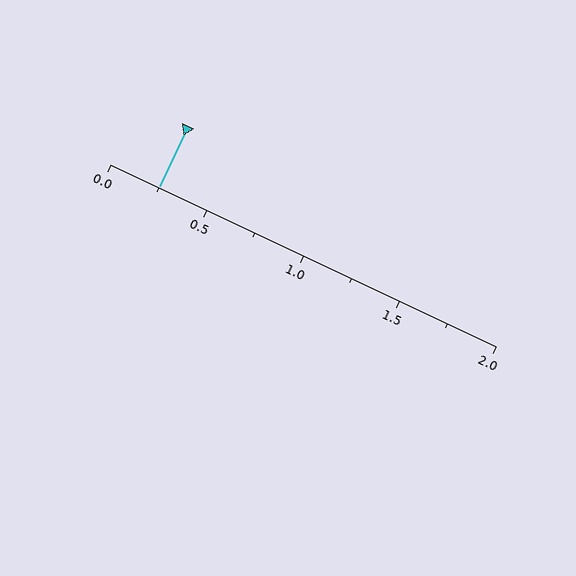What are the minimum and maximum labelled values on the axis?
The axis runs from 0.0 to 2.0.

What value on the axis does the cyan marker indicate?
The marker indicates approximately 0.25.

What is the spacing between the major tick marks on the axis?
The major ticks are spaced 0.5 apart.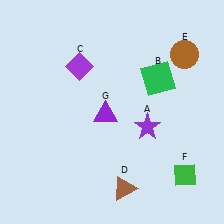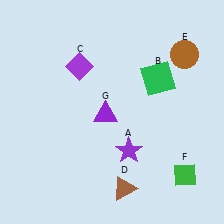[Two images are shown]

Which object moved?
The purple star (A) moved down.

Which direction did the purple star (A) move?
The purple star (A) moved down.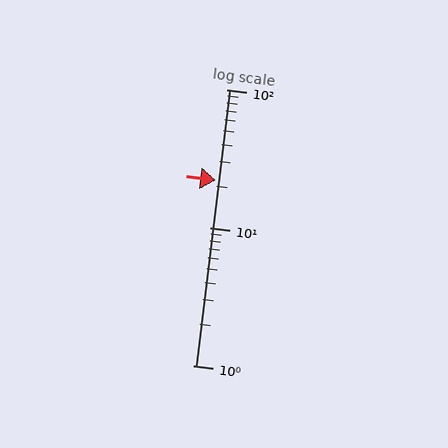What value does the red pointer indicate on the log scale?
The pointer indicates approximately 22.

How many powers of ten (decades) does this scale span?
The scale spans 2 decades, from 1 to 100.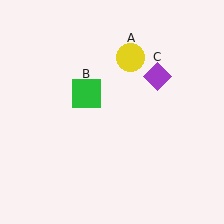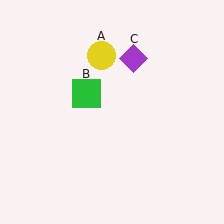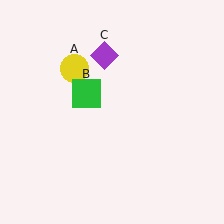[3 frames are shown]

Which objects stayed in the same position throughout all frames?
Green square (object B) remained stationary.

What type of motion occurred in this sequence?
The yellow circle (object A), purple diamond (object C) rotated counterclockwise around the center of the scene.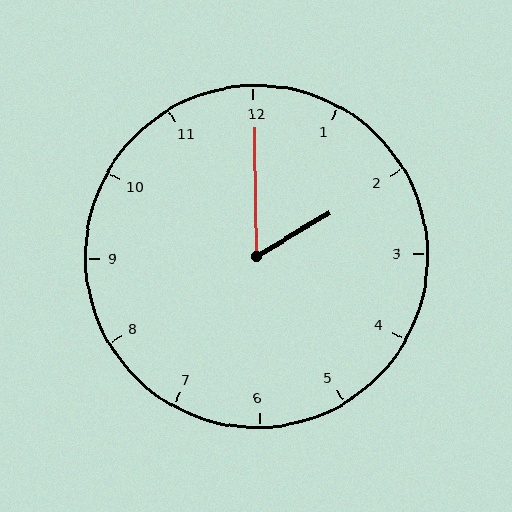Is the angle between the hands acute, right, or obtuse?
It is acute.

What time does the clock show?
2:00.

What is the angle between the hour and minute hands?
Approximately 60 degrees.